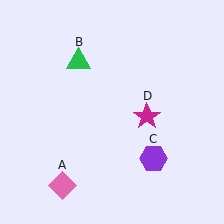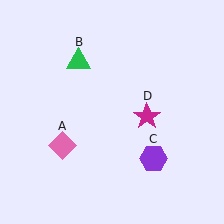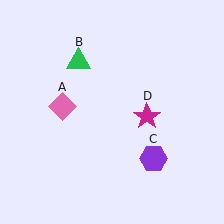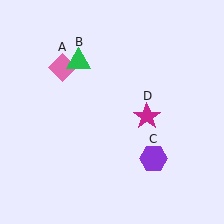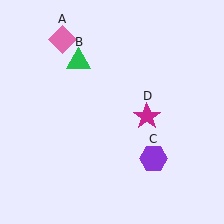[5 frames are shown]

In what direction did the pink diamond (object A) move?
The pink diamond (object A) moved up.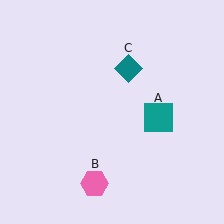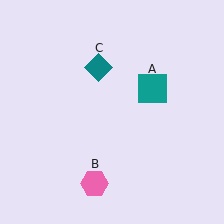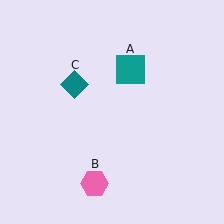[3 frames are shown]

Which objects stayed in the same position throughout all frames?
Pink hexagon (object B) remained stationary.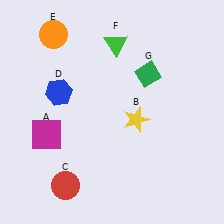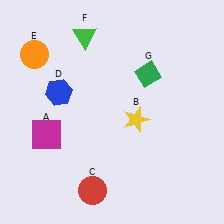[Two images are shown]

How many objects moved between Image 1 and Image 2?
3 objects moved between the two images.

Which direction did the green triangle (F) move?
The green triangle (F) moved left.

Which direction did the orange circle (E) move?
The orange circle (E) moved down.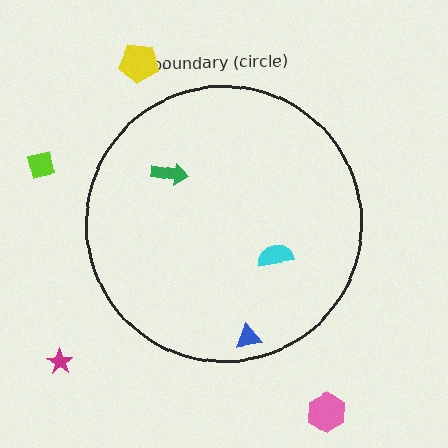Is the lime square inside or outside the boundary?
Outside.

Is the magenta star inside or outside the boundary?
Outside.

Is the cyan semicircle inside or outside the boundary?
Inside.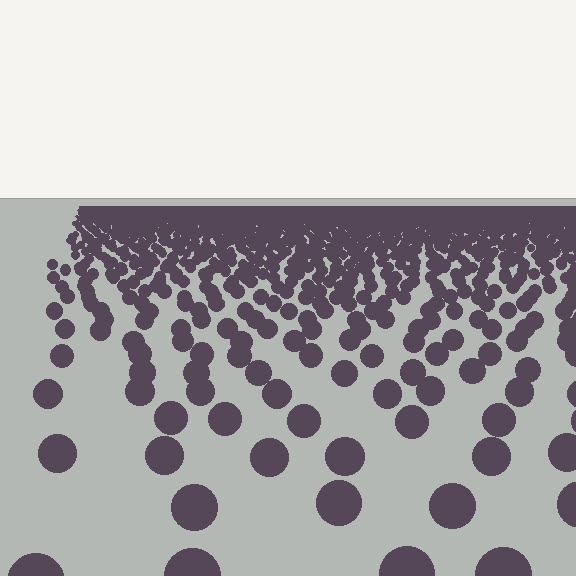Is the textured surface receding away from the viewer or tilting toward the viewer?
The surface is receding away from the viewer. Texture elements get smaller and denser toward the top.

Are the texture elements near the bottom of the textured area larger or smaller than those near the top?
Larger. Near the bottom, elements are closer to the viewer and appear at a bigger on-screen size.